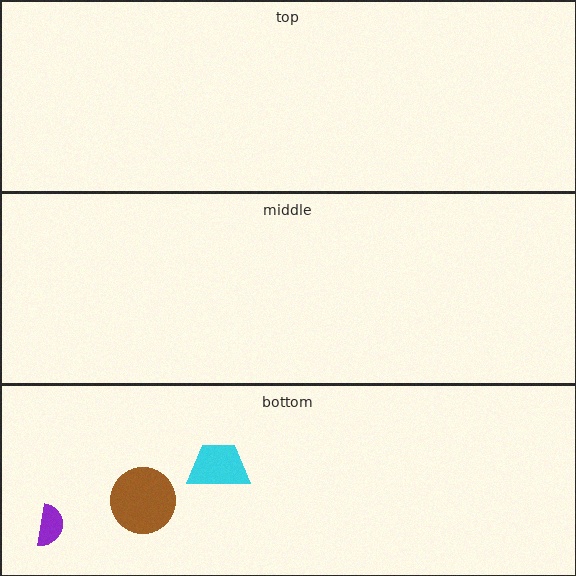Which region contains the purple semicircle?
The bottom region.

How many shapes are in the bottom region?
3.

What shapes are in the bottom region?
The cyan trapezoid, the brown circle, the purple semicircle.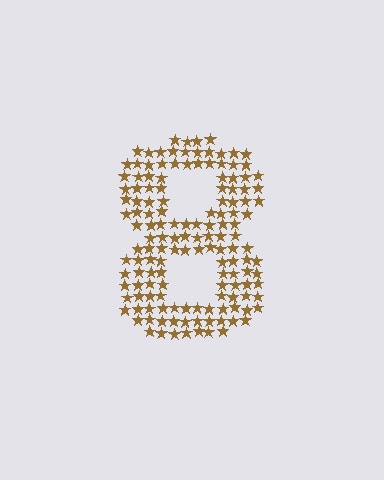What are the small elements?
The small elements are stars.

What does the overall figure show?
The overall figure shows the digit 8.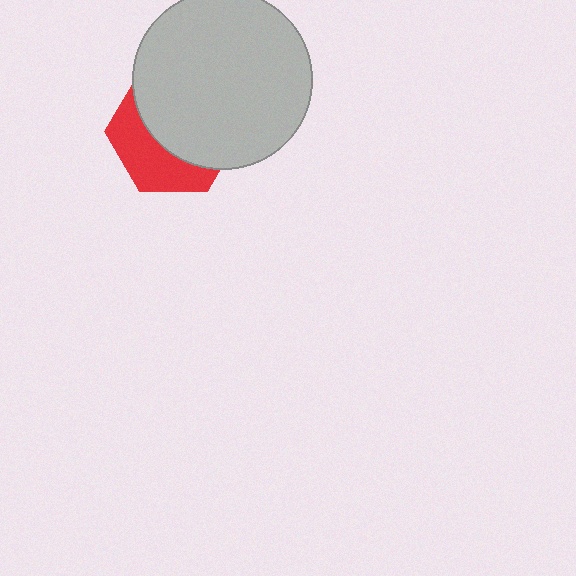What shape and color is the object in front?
The object in front is a light gray circle.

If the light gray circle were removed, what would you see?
You would see the complete red hexagon.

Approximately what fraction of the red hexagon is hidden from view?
Roughly 61% of the red hexagon is hidden behind the light gray circle.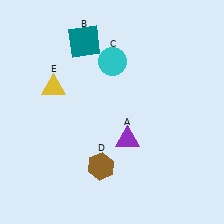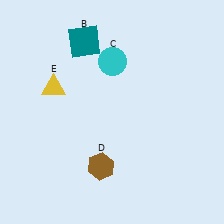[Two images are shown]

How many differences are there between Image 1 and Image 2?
There is 1 difference between the two images.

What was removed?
The purple triangle (A) was removed in Image 2.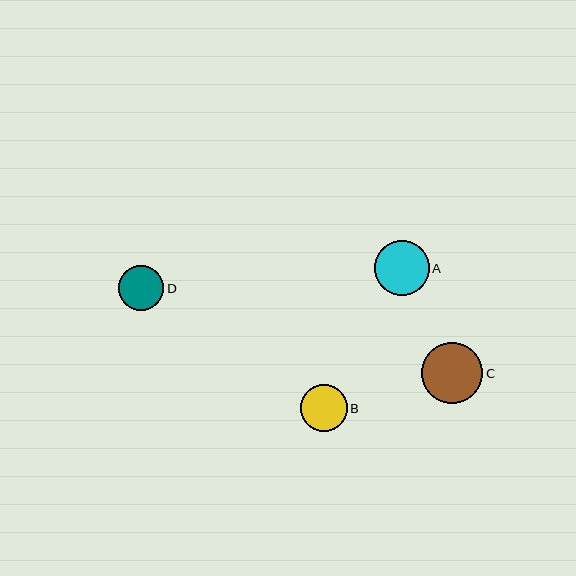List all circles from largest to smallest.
From largest to smallest: C, A, B, D.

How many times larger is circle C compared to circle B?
Circle C is approximately 1.3 times the size of circle B.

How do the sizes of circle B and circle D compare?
Circle B and circle D are approximately the same size.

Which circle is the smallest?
Circle D is the smallest with a size of approximately 45 pixels.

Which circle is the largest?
Circle C is the largest with a size of approximately 61 pixels.